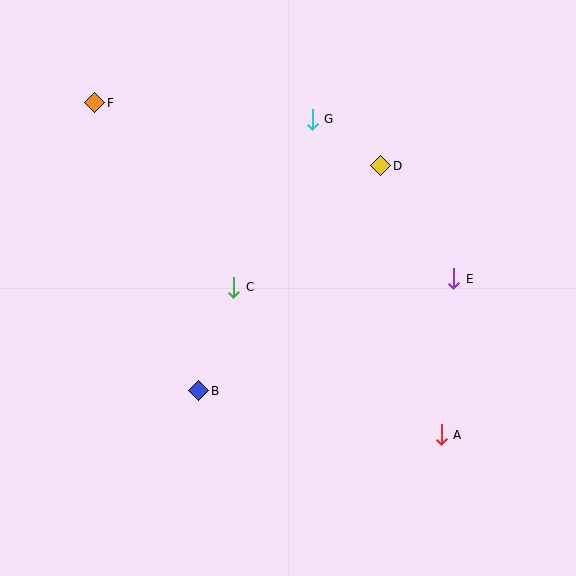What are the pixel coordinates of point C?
Point C is at (234, 287).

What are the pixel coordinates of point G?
Point G is at (312, 119).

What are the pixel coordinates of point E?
Point E is at (454, 279).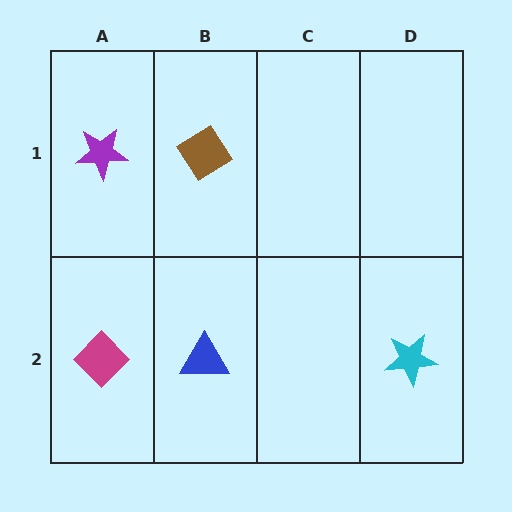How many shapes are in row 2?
3 shapes.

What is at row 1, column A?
A purple star.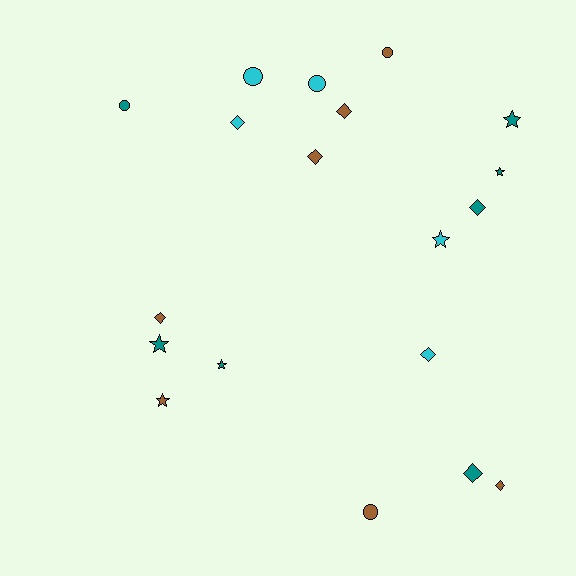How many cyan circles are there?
There are 2 cyan circles.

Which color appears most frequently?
Brown, with 7 objects.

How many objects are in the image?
There are 19 objects.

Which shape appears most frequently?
Diamond, with 8 objects.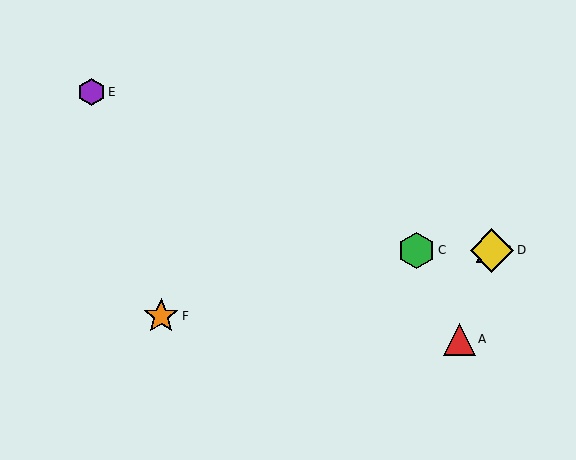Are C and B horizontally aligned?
Yes, both are at y≈250.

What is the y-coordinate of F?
Object F is at y≈316.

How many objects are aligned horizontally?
3 objects (B, C, D) are aligned horizontally.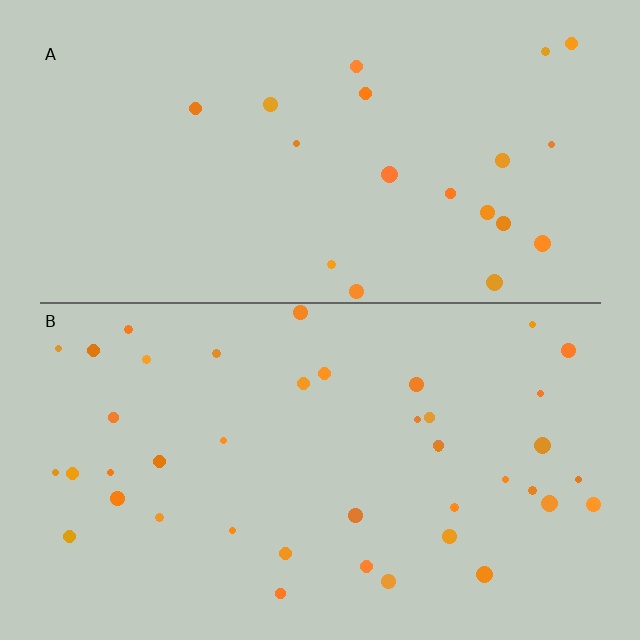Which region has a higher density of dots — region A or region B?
B (the bottom).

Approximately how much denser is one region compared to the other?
Approximately 2.1× — region B over region A.